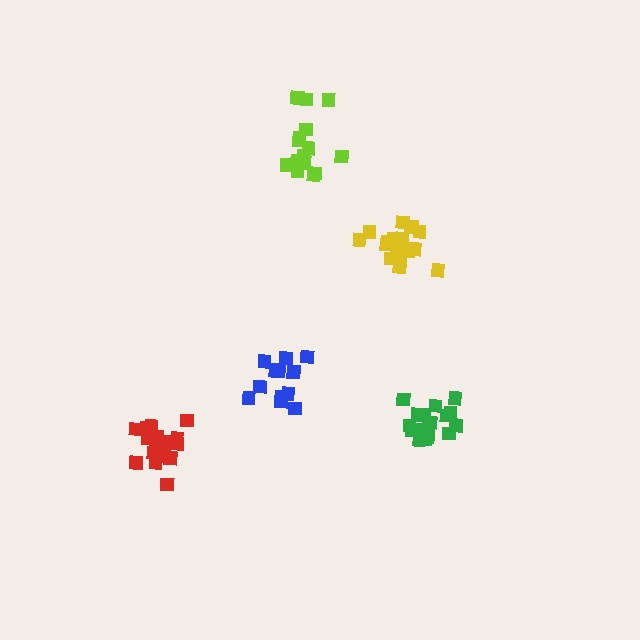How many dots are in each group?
Group 1: 18 dots, Group 2: 19 dots, Group 3: 19 dots, Group 4: 15 dots, Group 5: 14 dots (85 total).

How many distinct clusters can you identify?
There are 5 distinct clusters.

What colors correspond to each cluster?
The clusters are colored: green, red, yellow, lime, blue.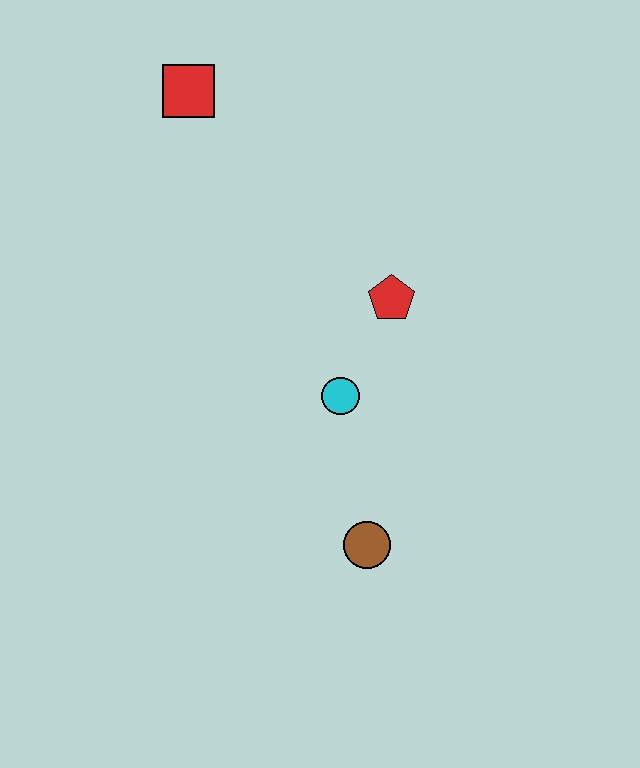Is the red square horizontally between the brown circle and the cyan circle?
No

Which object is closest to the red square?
The red pentagon is closest to the red square.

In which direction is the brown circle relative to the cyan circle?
The brown circle is below the cyan circle.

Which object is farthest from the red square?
The brown circle is farthest from the red square.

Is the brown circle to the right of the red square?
Yes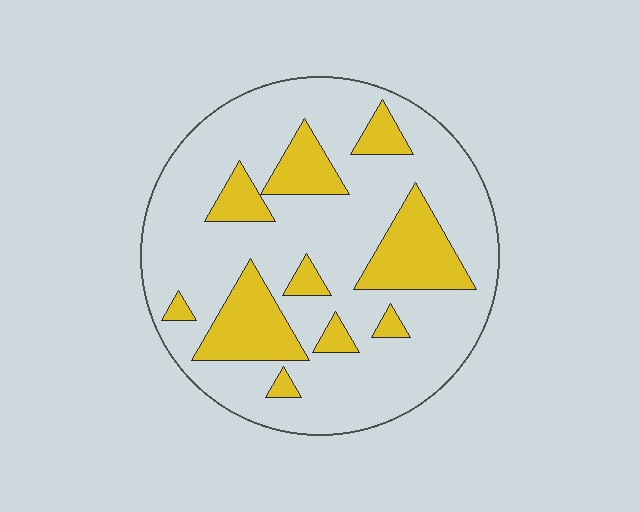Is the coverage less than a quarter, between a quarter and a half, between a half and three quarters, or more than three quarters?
Less than a quarter.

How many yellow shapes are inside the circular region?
10.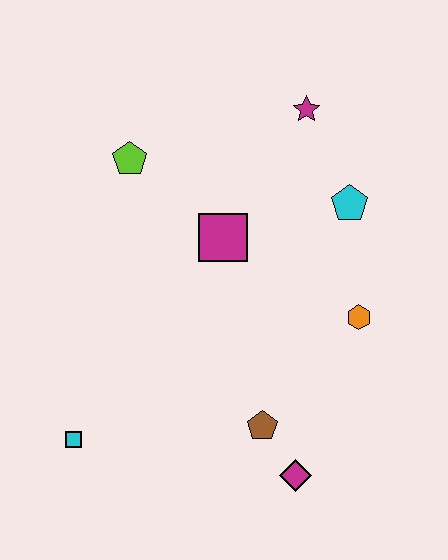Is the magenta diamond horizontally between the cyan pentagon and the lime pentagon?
Yes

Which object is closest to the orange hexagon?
The cyan pentagon is closest to the orange hexagon.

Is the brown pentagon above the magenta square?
No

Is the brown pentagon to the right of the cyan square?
Yes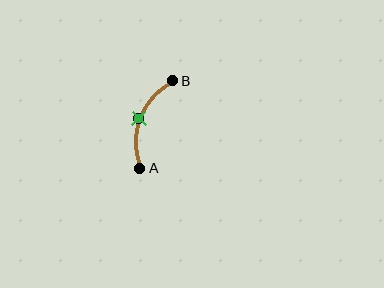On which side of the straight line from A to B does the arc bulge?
The arc bulges to the left of the straight line connecting A and B.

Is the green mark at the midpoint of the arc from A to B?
Yes. The green mark lies on the arc at equal arc-length from both A and B — it is the arc midpoint.